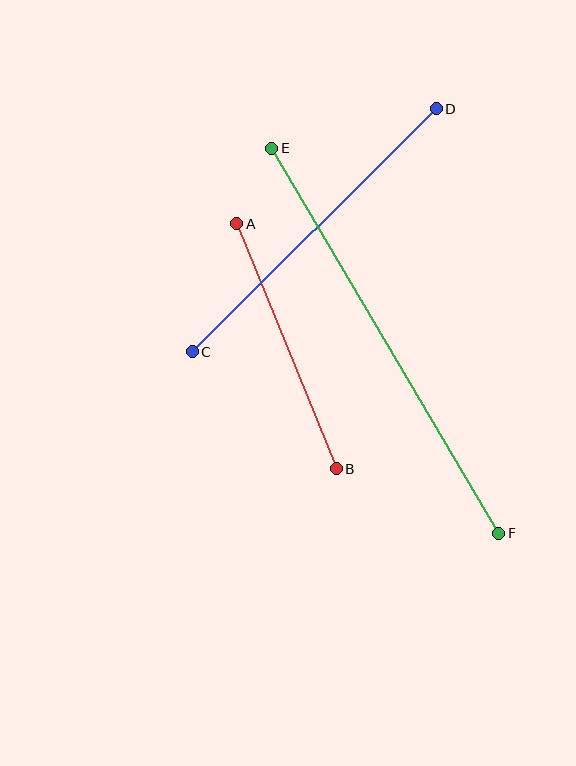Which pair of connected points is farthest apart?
Points E and F are farthest apart.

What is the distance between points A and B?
The distance is approximately 265 pixels.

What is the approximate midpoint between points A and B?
The midpoint is at approximately (287, 346) pixels.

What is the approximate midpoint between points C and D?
The midpoint is at approximately (314, 230) pixels.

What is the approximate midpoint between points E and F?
The midpoint is at approximately (385, 341) pixels.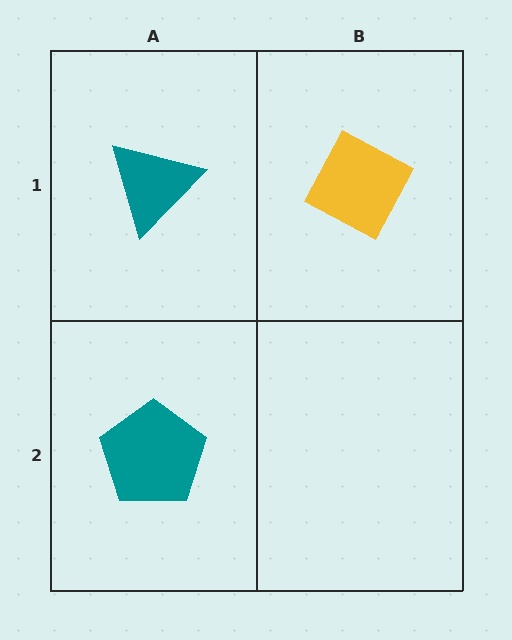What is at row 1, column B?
A yellow diamond.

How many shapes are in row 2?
1 shape.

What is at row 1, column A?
A teal triangle.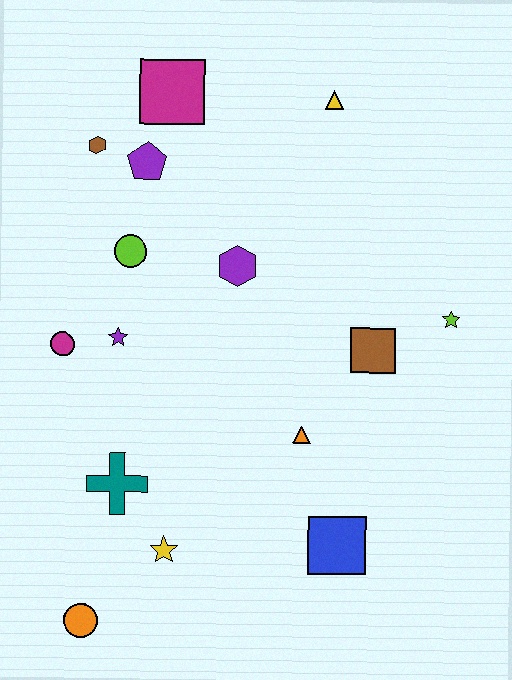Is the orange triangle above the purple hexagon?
No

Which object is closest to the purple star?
The magenta circle is closest to the purple star.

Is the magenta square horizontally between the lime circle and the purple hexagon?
Yes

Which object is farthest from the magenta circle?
The lime star is farthest from the magenta circle.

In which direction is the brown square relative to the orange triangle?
The brown square is above the orange triangle.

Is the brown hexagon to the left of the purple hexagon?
Yes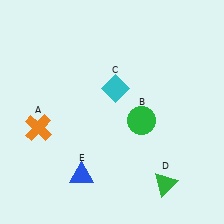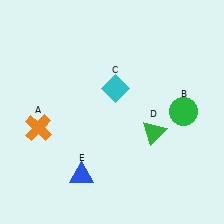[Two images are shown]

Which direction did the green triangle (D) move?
The green triangle (D) moved up.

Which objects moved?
The objects that moved are: the green circle (B), the green triangle (D).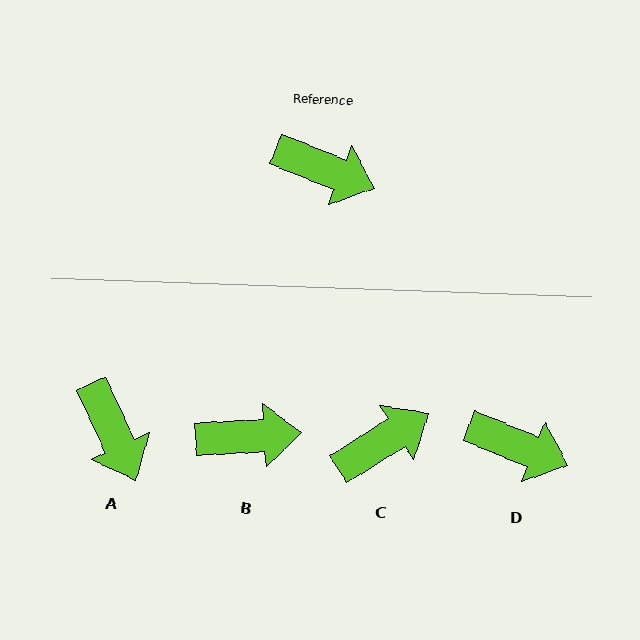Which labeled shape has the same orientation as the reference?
D.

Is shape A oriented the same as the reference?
No, it is off by about 43 degrees.